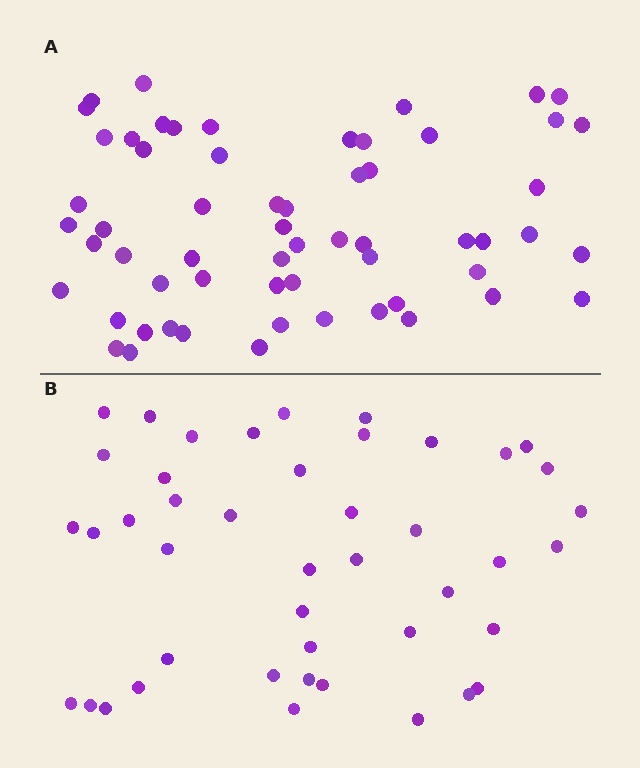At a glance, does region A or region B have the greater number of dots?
Region A (the top region) has more dots.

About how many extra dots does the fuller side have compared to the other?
Region A has approximately 15 more dots than region B.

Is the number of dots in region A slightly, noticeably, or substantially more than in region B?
Region A has noticeably more, but not dramatically so. The ratio is roughly 1.4 to 1.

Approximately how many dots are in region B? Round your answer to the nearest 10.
About 40 dots. (The exact count is 44, which rounds to 40.)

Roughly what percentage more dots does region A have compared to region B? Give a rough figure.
About 35% more.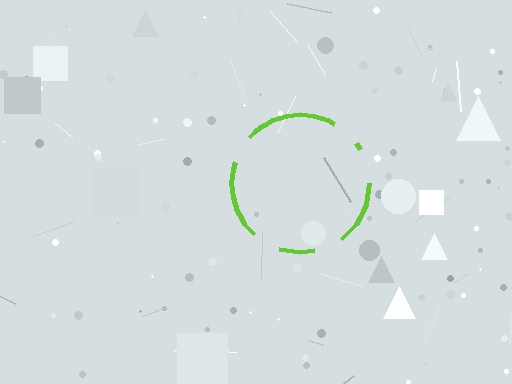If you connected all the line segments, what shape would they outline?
They would outline a circle.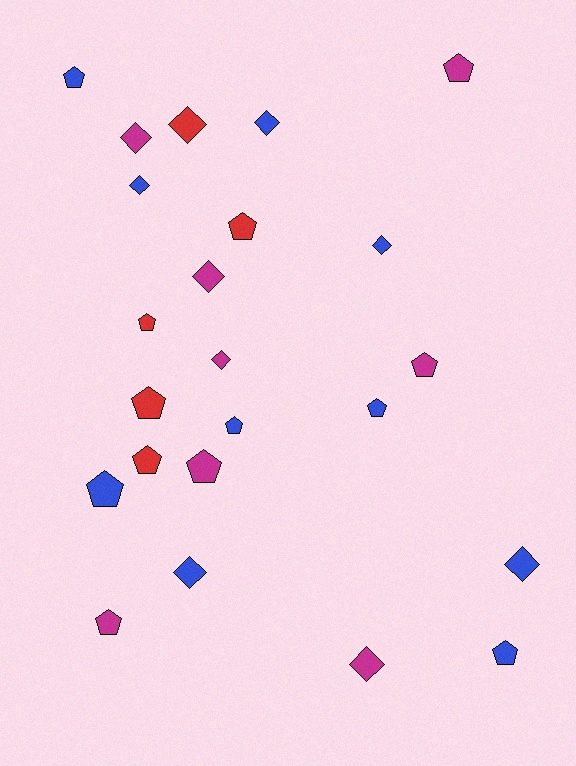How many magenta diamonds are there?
There are 4 magenta diamonds.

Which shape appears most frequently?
Pentagon, with 13 objects.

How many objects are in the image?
There are 23 objects.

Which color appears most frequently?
Blue, with 10 objects.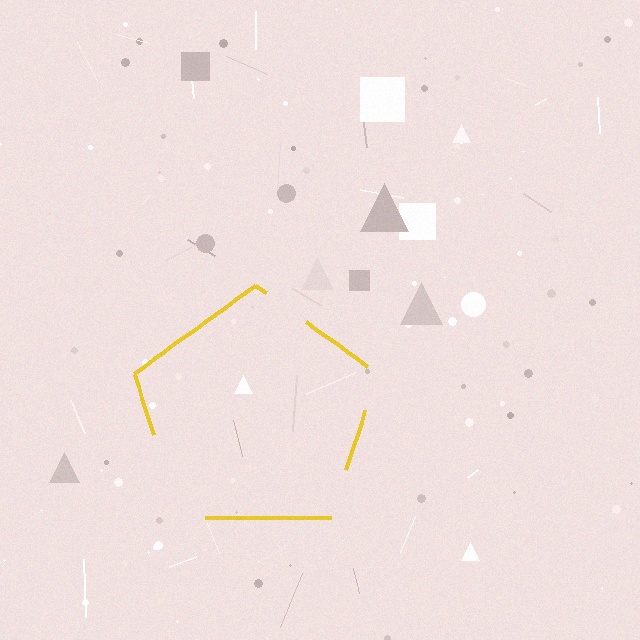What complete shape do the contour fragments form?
The contour fragments form a pentagon.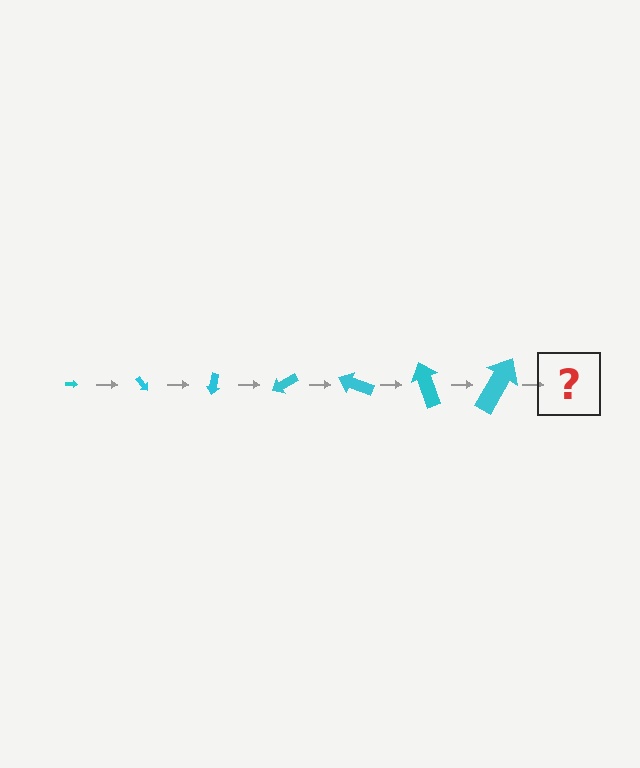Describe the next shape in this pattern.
It should be an arrow, larger than the previous one and rotated 350 degrees from the start.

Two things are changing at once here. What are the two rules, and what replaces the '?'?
The two rules are that the arrow grows larger each step and it rotates 50 degrees each step. The '?' should be an arrow, larger than the previous one and rotated 350 degrees from the start.